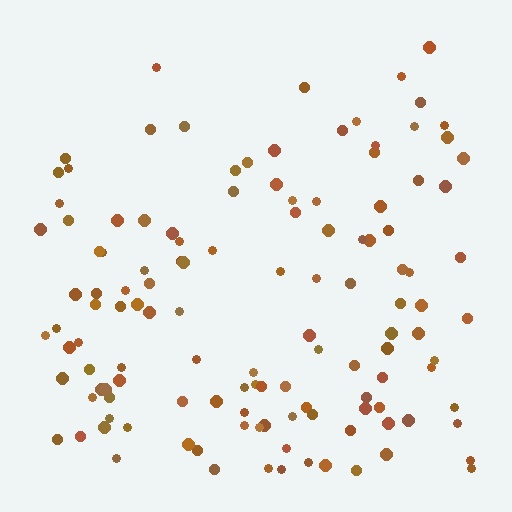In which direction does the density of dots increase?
From top to bottom, with the bottom side densest.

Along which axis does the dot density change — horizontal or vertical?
Vertical.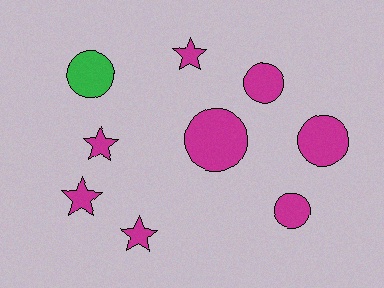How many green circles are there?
There is 1 green circle.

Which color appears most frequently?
Magenta, with 8 objects.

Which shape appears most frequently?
Circle, with 5 objects.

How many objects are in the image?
There are 9 objects.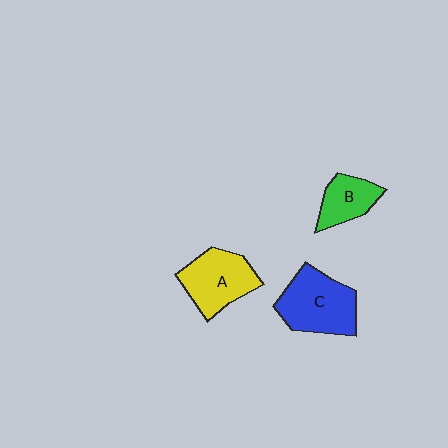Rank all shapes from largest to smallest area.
From largest to smallest: C (blue), A (yellow), B (green).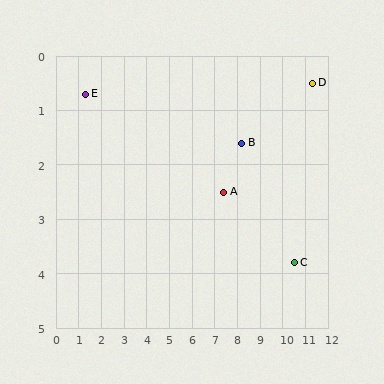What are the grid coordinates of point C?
Point C is at approximately (10.5, 3.8).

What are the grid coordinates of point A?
Point A is at approximately (7.4, 2.5).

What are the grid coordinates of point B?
Point B is at approximately (8.2, 1.6).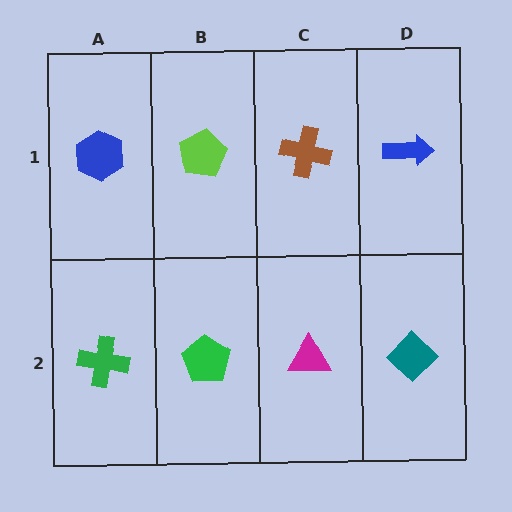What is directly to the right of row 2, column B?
A magenta triangle.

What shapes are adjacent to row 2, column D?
A blue arrow (row 1, column D), a magenta triangle (row 2, column C).